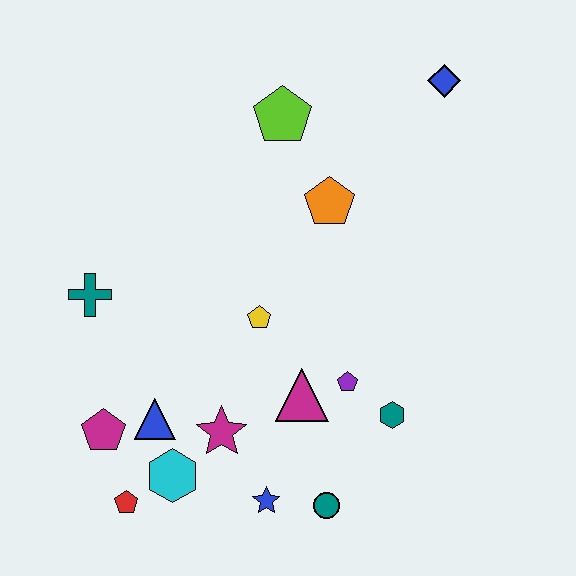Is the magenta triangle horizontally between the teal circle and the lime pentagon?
Yes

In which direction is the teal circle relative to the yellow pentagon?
The teal circle is below the yellow pentagon.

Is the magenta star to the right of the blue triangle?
Yes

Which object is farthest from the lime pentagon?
The red pentagon is farthest from the lime pentagon.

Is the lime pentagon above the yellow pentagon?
Yes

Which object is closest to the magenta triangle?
The purple pentagon is closest to the magenta triangle.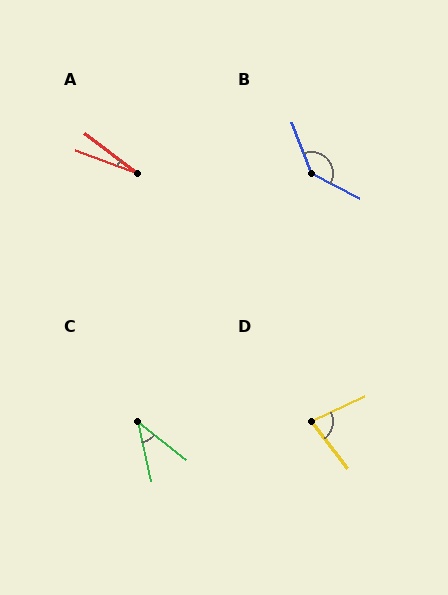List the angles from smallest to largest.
A (17°), C (39°), D (78°), B (138°).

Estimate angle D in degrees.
Approximately 78 degrees.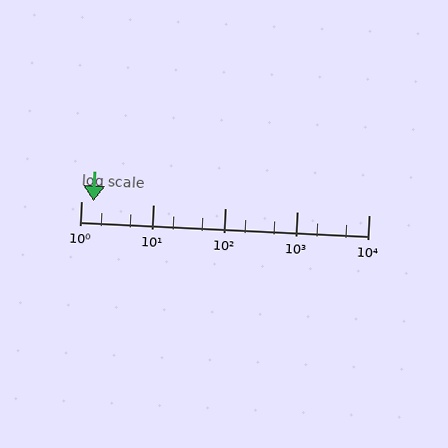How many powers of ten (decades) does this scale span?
The scale spans 4 decades, from 1 to 10000.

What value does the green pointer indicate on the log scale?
The pointer indicates approximately 1.5.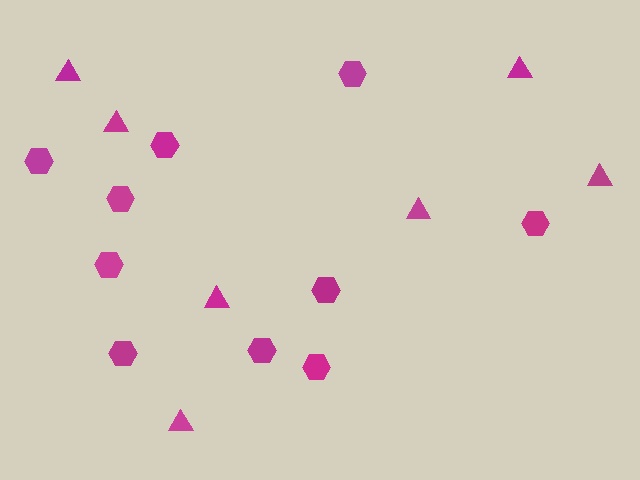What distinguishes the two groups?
There are 2 groups: one group of triangles (7) and one group of hexagons (10).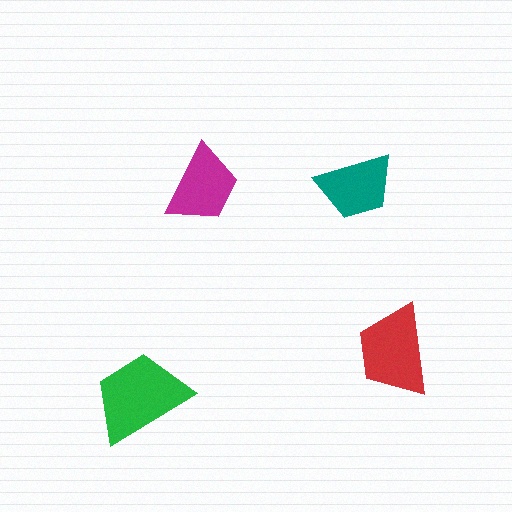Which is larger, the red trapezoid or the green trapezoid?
The green one.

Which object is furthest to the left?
The green trapezoid is leftmost.